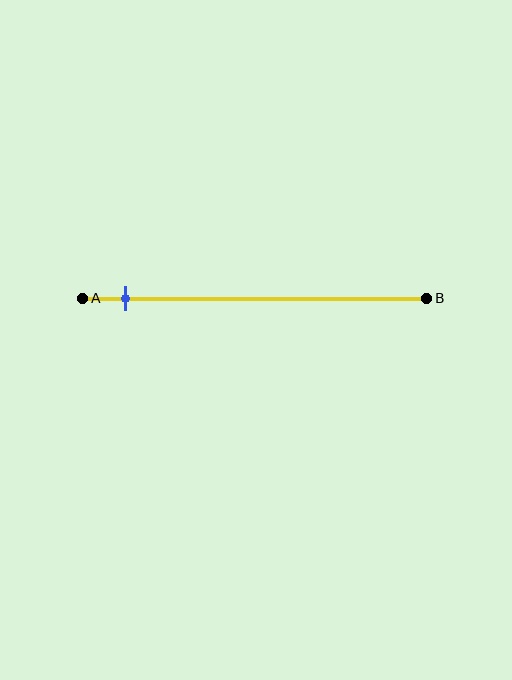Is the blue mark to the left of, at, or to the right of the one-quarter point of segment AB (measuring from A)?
The blue mark is to the left of the one-quarter point of segment AB.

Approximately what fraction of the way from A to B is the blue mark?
The blue mark is approximately 15% of the way from A to B.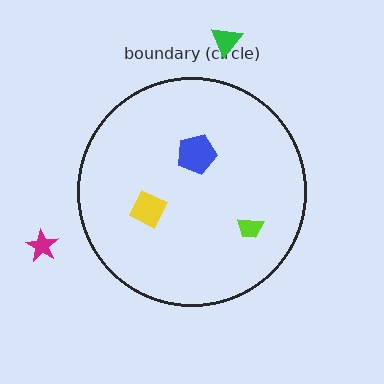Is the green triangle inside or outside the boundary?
Outside.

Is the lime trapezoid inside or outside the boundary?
Inside.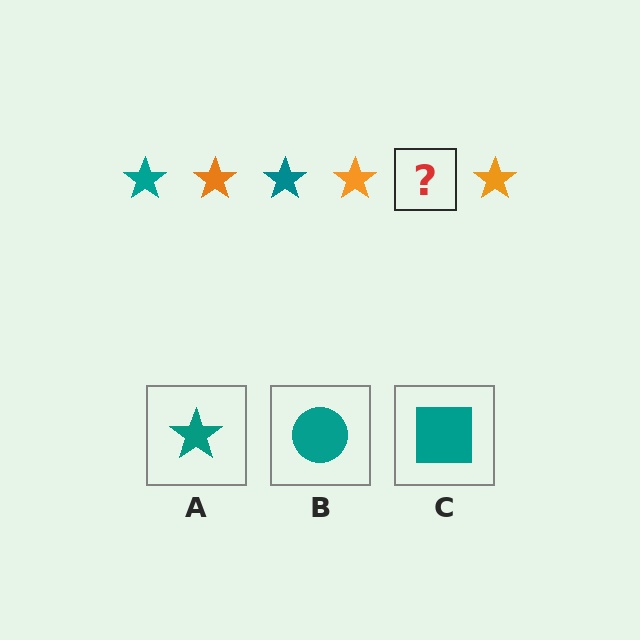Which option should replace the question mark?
Option A.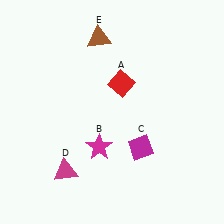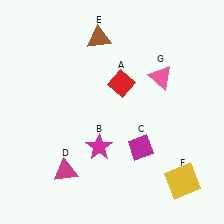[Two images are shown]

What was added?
A yellow square (F), a pink triangle (G) were added in Image 2.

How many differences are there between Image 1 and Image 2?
There are 2 differences between the two images.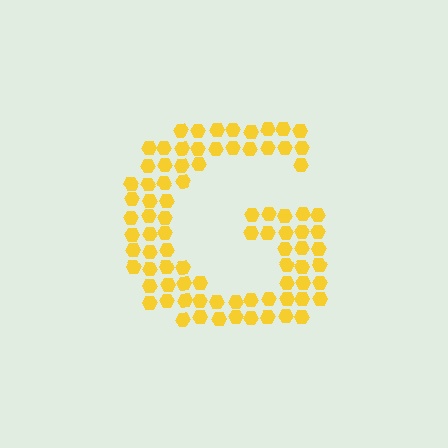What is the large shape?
The large shape is the letter G.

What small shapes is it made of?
It is made of small hexagons.